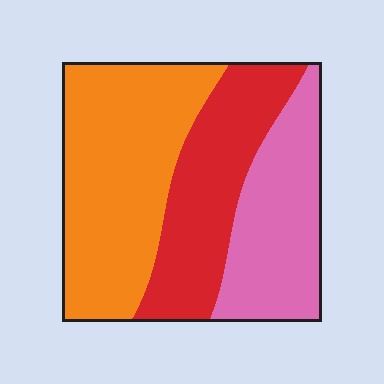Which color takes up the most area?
Orange, at roughly 45%.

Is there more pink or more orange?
Orange.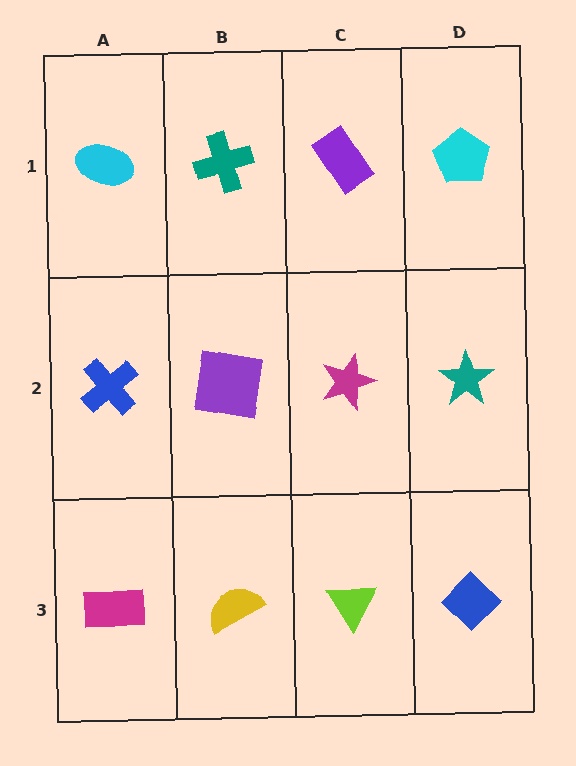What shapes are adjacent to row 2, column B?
A teal cross (row 1, column B), a yellow semicircle (row 3, column B), a blue cross (row 2, column A), a magenta star (row 2, column C).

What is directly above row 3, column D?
A teal star.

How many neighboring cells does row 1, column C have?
3.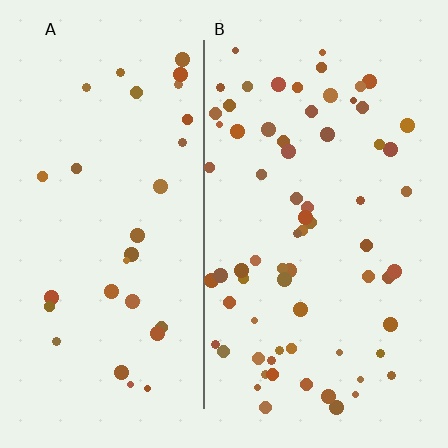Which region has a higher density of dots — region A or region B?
B (the right).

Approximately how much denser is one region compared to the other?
Approximately 2.3× — region B over region A.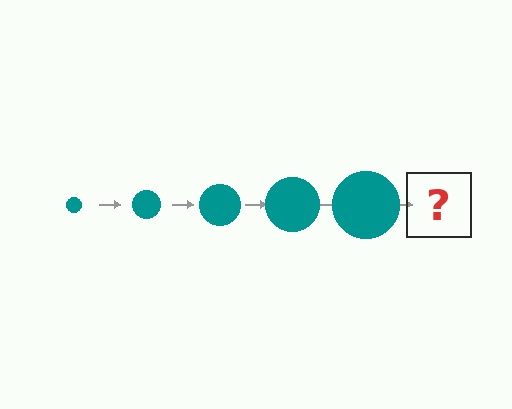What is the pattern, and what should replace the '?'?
The pattern is that the circle gets progressively larger each step. The '?' should be a teal circle, larger than the previous one.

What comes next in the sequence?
The next element should be a teal circle, larger than the previous one.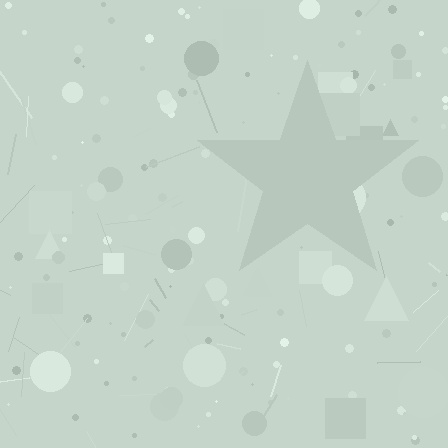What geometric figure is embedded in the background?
A star is embedded in the background.